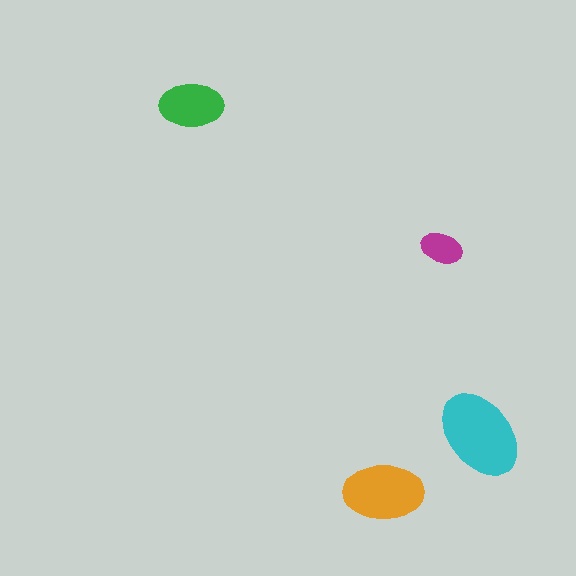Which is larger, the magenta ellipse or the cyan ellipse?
The cyan one.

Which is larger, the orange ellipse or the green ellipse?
The orange one.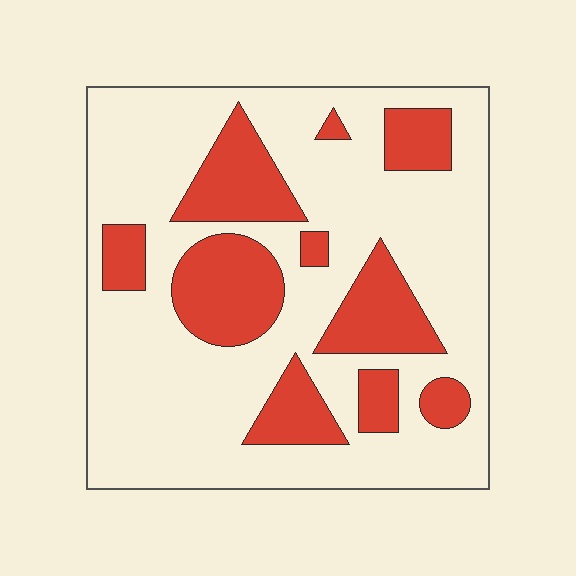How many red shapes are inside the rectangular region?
10.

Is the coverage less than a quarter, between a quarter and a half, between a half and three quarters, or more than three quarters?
Between a quarter and a half.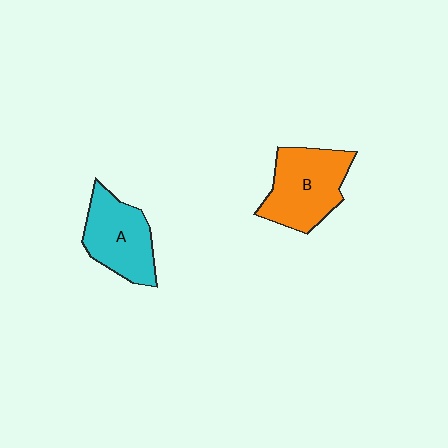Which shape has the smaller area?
Shape A (cyan).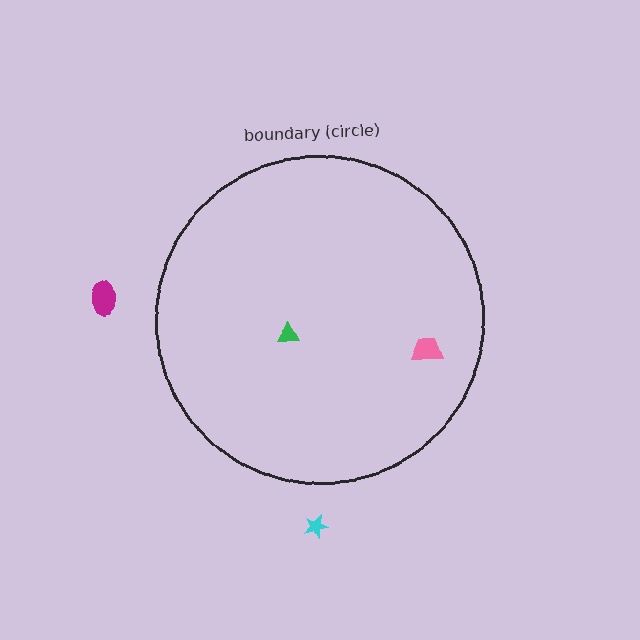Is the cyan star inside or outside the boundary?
Outside.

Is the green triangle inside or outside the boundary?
Inside.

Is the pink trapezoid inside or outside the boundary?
Inside.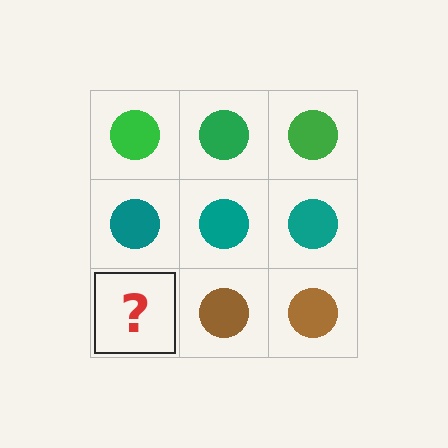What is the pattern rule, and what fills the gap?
The rule is that each row has a consistent color. The gap should be filled with a brown circle.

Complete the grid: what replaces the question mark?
The question mark should be replaced with a brown circle.